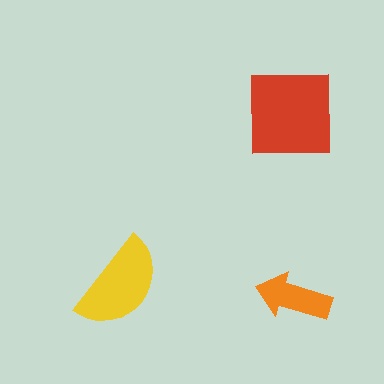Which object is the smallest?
The orange arrow.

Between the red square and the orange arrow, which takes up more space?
The red square.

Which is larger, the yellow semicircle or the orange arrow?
The yellow semicircle.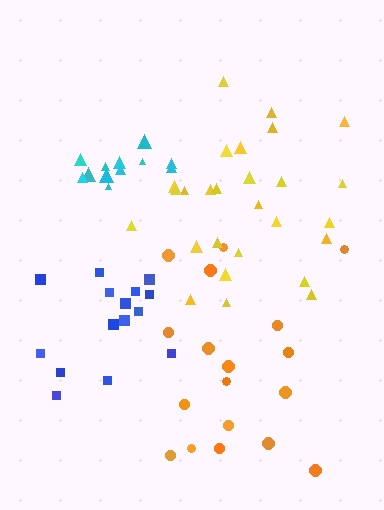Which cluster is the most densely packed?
Cyan.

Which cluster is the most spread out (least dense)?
Orange.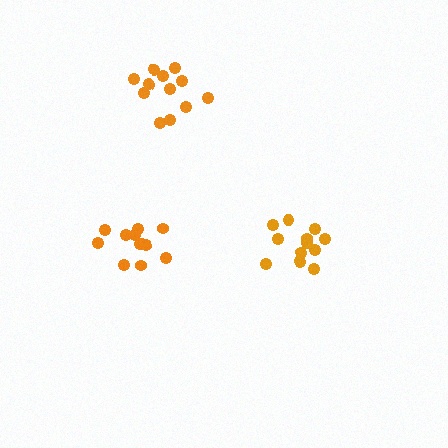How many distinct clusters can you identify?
There are 3 distinct clusters.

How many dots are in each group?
Group 1: 12 dots, Group 2: 12 dots, Group 3: 12 dots (36 total).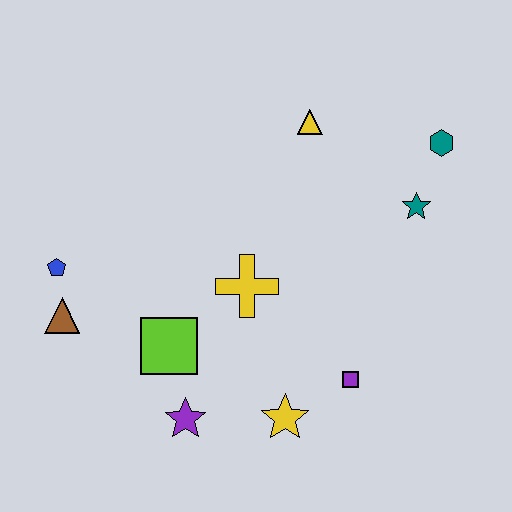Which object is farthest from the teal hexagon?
The brown triangle is farthest from the teal hexagon.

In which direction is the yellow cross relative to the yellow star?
The yellow cross is above the yellow star.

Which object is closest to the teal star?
The teal hexagon is closest to the teal star.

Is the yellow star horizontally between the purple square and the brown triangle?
Yes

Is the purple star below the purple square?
Yes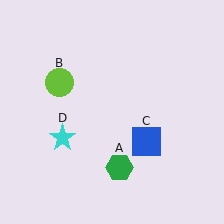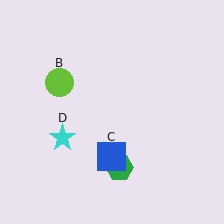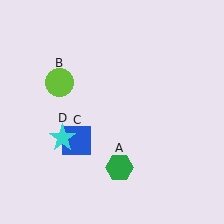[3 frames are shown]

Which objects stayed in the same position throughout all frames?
Green hexagon (object A) and lime circle (object B) and cyan star (object D) remained stationary.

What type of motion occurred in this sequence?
The blue square (object C) rotated clockwise around the center of the scene.